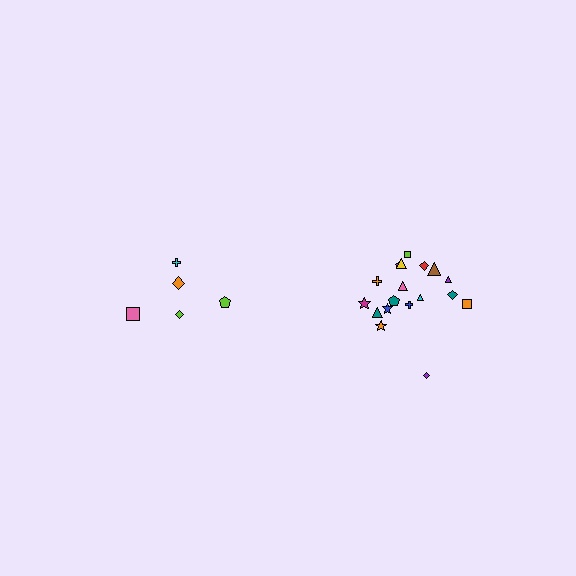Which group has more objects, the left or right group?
The right group.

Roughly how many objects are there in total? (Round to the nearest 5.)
Roughly 25 objects in total.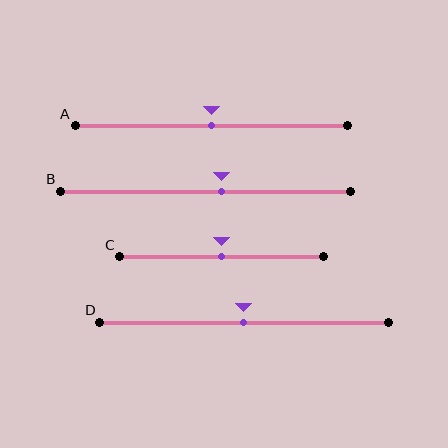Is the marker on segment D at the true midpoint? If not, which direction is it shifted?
Yes, the marker on segment D is at the true midpoint.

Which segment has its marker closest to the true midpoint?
Segment A has its marker closest to the true midpoint.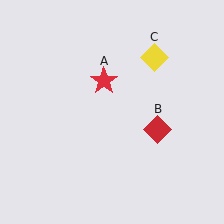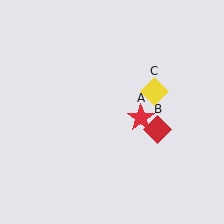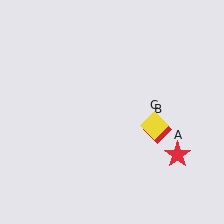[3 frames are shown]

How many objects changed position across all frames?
2 objects changed position: red star (object A), yellow diamond (object C).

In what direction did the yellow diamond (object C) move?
The yellow diamond (object C) moved down.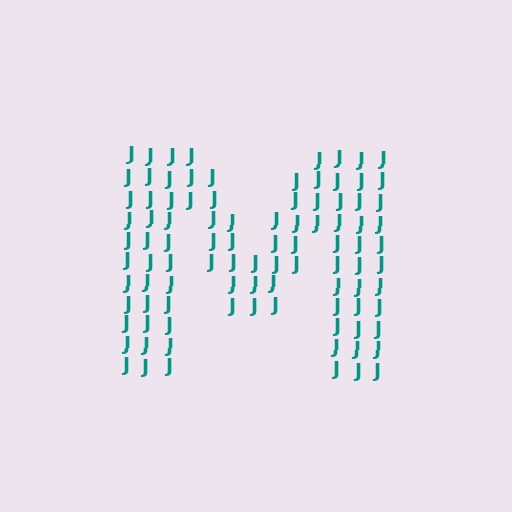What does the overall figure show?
The overall figure shows the letter M.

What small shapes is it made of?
It is made of small letter J's.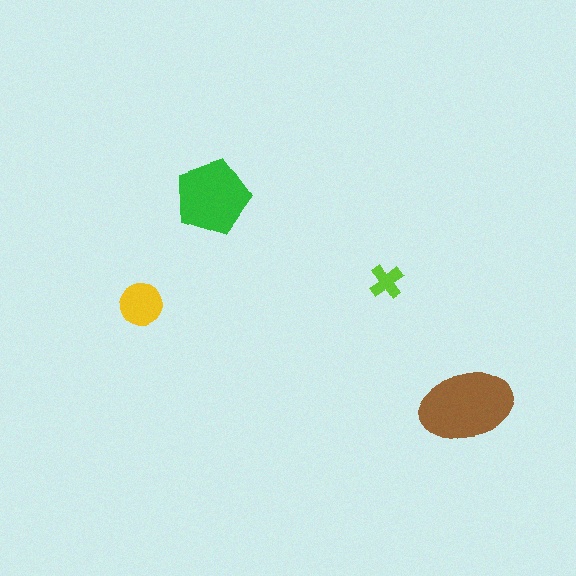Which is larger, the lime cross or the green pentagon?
The green pentagon.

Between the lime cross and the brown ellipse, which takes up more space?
The brown ellipse.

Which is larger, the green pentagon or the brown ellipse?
The brown ellipse.